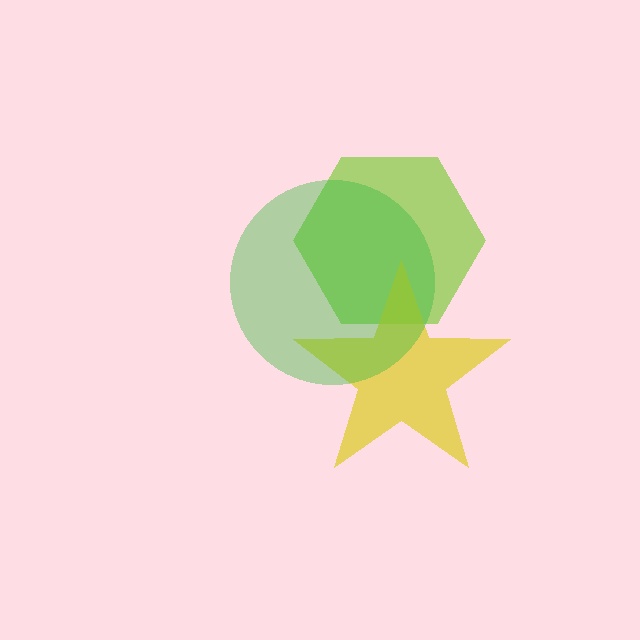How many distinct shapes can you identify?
There are 3 distinct shapes: a lime hexagon, a yellow star, a green circle.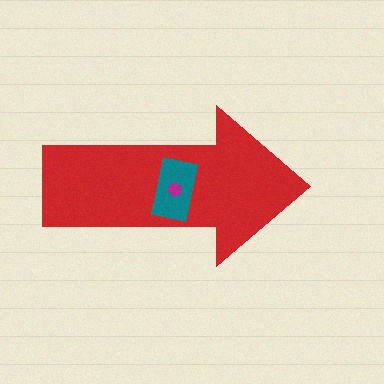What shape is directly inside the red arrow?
The teal rectangle.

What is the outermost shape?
The red arrow.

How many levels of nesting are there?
3.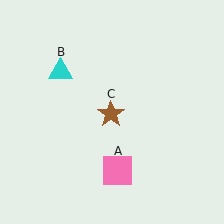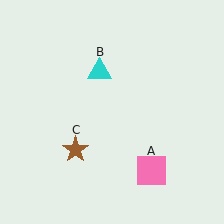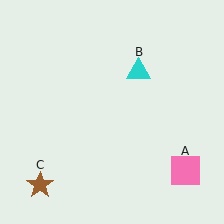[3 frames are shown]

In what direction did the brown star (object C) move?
The brown star (object C) moved down and to the left.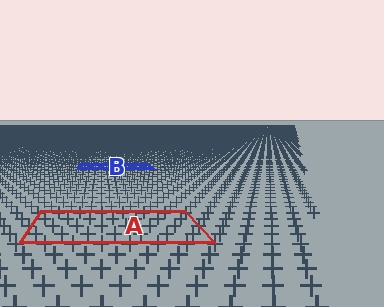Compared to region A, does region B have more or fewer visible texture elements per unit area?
Region B has more texture elements per unit area — they are packed more densely because it is farther away.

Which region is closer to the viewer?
Region A is closer. The texture elements there are larger and more spread out.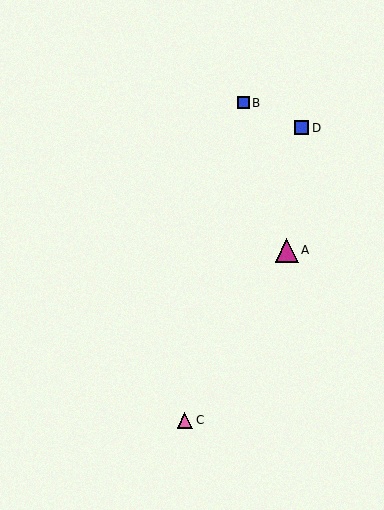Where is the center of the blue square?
The center of the blue square is at (243, 103).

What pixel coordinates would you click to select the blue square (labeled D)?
Click at (301, 128) to select the blue square D.